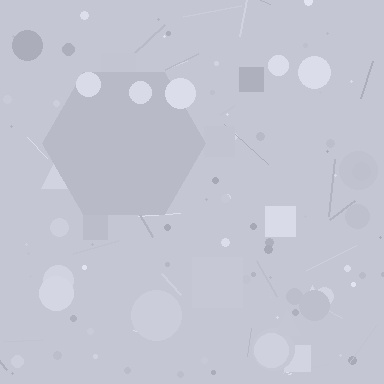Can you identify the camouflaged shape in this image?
The camouflaged shape is a hexagon.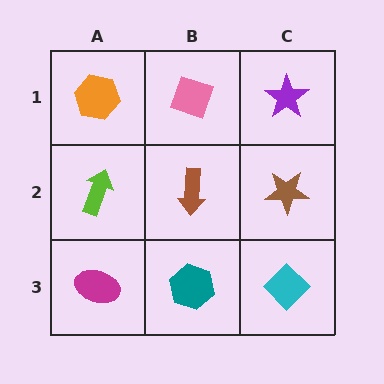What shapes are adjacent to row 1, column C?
A brown star (row 2, column C), a pink diamond (row 1, column B).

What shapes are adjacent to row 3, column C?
A brown star (row 2, column C), a teal hexagon (row 3, column B).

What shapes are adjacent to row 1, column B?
A brown arrow (row 2, column B), an orange hexagon (row 1, column A), a purple star (row 1, column C).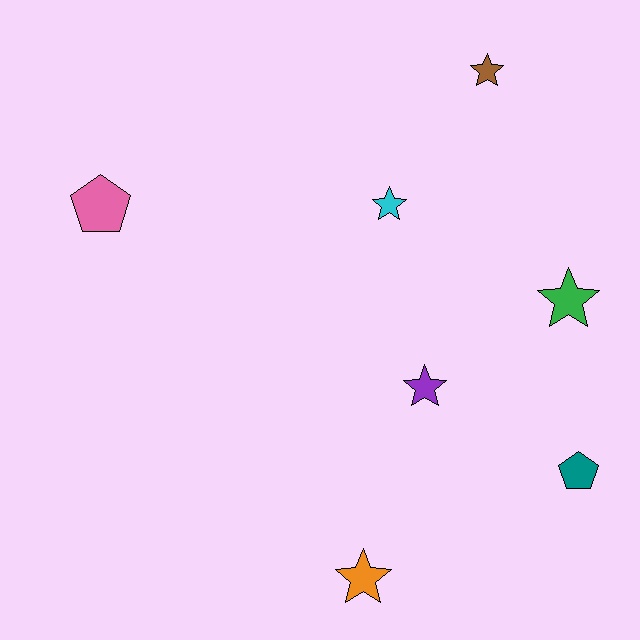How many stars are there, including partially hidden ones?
There are 5 stars.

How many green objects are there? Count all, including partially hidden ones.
There is 1 green object.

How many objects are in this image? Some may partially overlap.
There are 7 objects.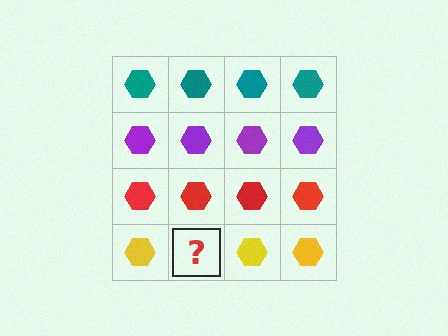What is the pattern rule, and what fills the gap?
The rule is that each row has a consistent color. The gap should be filled with a yellow hexagon.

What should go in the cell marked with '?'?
The missing cell should contain a yellow hexagon.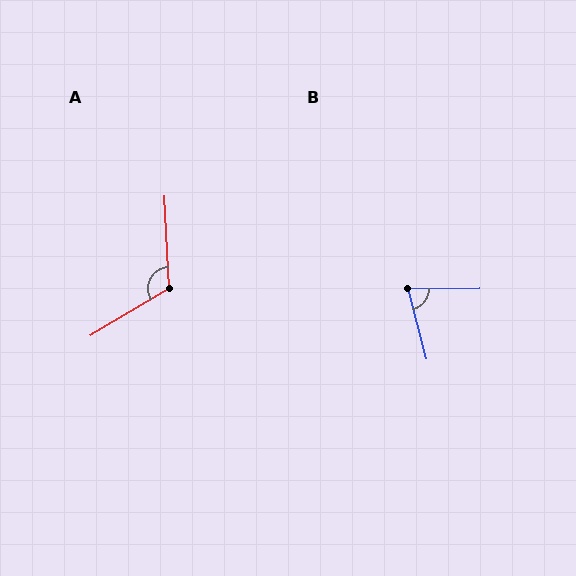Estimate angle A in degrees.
Approximately 119 degrees.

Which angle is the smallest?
B, at approximately 76 degrees.